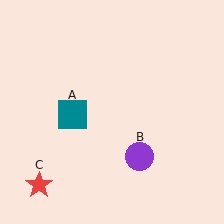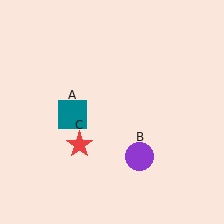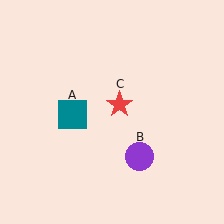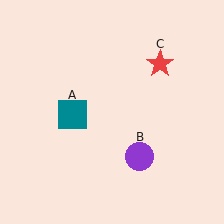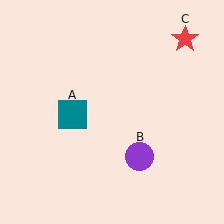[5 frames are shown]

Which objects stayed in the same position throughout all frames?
Teal square (object A) and purple circle (object B) remained stationary.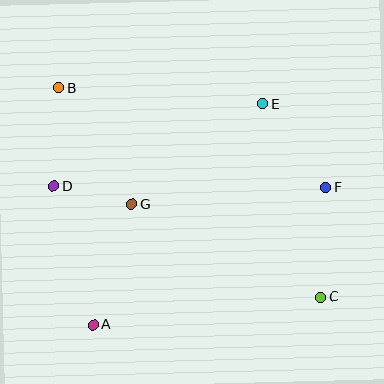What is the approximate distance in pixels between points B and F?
The distance between B and F is approximately 285 pixels.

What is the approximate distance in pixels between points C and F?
The distance between C and F is approximately 110 pixels.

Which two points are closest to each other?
Points D and G are closest to each other.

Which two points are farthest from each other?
Points B and C are farthest from each other.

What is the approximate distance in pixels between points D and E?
The distance between D and E is approximately 224 pixels.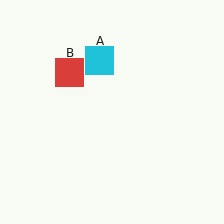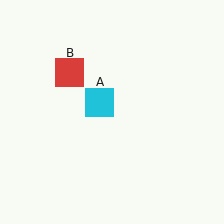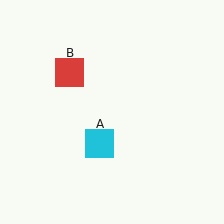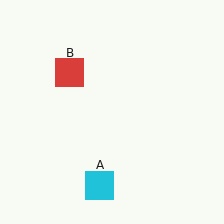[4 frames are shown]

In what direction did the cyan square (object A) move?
The cyan square (object A) moved down.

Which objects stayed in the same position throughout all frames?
Red square (object B) remained stationary.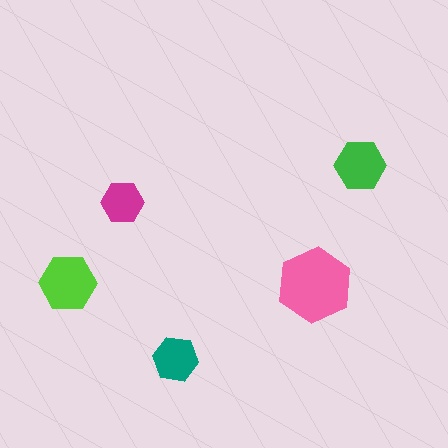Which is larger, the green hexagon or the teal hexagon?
The green one.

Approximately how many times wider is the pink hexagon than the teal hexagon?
About 1.5 times wider.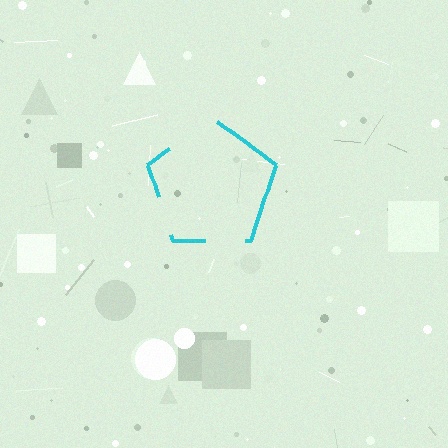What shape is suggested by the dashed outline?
The dashed outline suggests a pentagon.